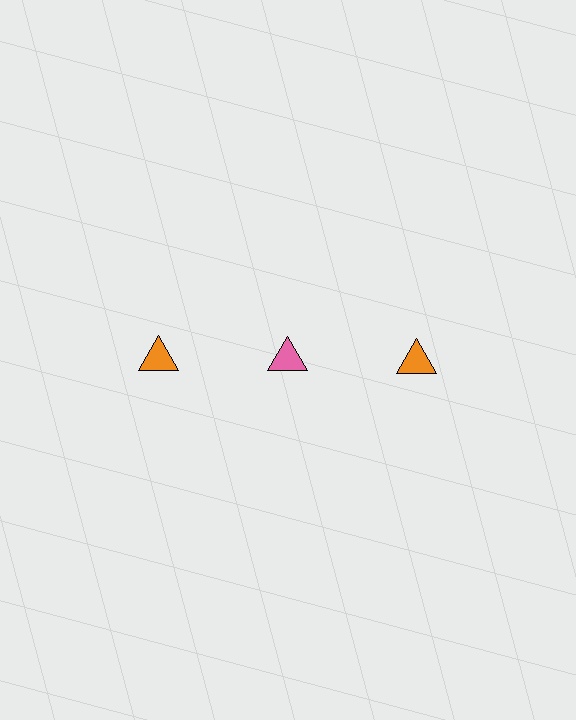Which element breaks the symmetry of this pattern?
The pink triangle in the top row, second from left column breaks the symmetry. All other shapes are orange triangles.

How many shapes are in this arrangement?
There are 3 shapes arranged in a grid pattern.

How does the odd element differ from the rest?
It has a different color: pink instead of orange.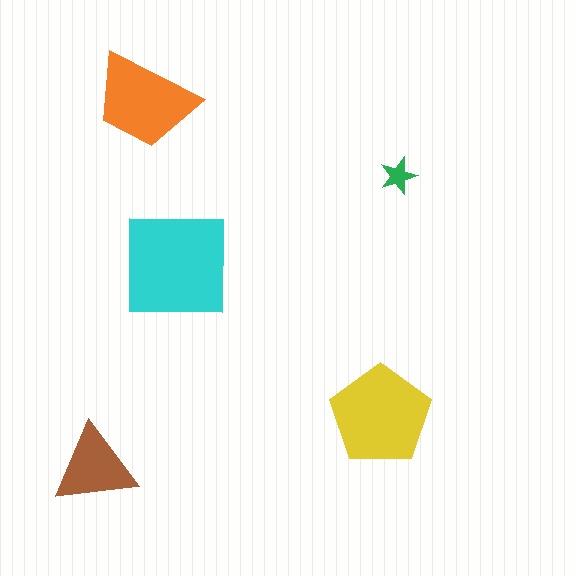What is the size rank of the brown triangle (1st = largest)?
4th.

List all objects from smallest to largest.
The green star, the brown triangle, the orange trapezoid, the yellow pentagon, the cyan square.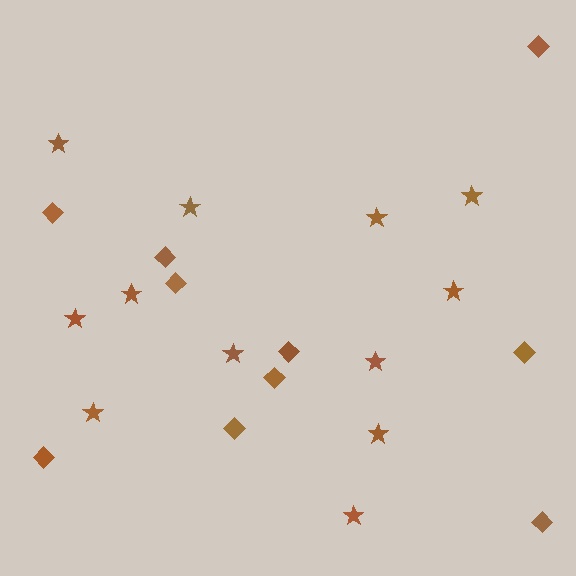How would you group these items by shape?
There are 2 groups: one group of diamonds (10) and one group of stars (12).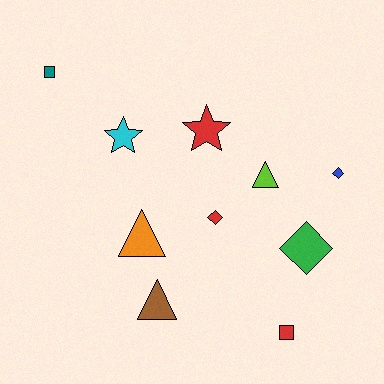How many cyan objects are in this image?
There is 1 cyan object.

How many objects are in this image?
There are 10 objects.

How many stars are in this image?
There are 2 stars.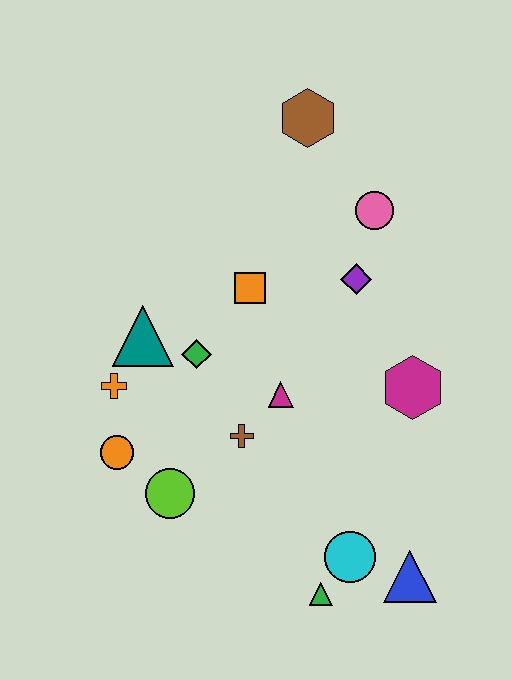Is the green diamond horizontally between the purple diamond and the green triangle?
No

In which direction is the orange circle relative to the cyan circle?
The orange circle is to the left of the cyan circle.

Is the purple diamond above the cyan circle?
Yes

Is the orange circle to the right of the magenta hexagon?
No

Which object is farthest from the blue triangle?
The brown hexagon is farthest from the blue triangle.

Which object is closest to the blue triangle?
The cyan circle is closest to the blue triangle.